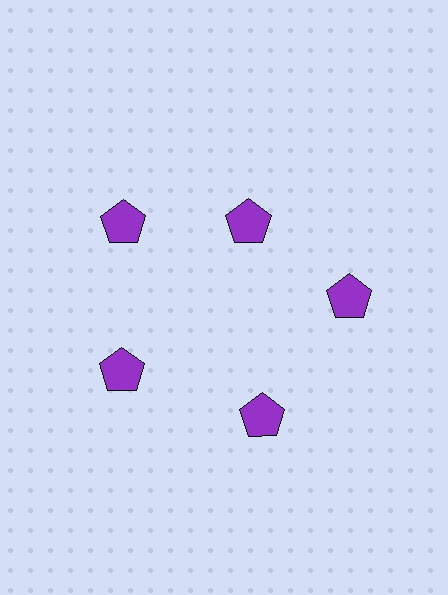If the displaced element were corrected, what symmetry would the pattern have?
It would have 5-fold rotational symmetry — the pattern would map onto itself every 72 degrees.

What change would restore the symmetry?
The symmetry would be restored by moving it outward, back onto the ring so that all 5 pentagons sit at equal angles and equal distance from the center.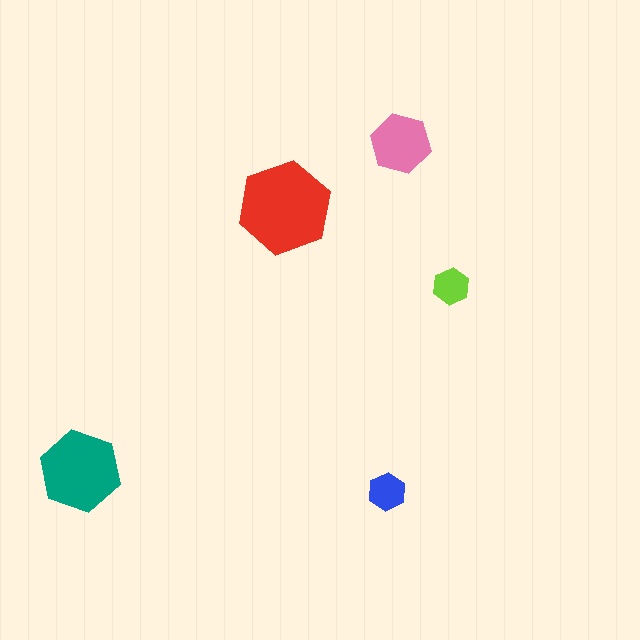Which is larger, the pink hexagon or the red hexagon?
The red one.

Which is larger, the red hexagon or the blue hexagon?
The red one.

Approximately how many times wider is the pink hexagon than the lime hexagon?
About 1.5 times wider.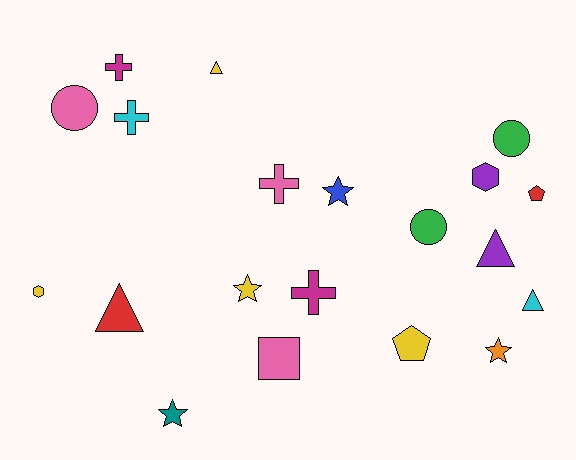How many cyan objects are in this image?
There are 2 cyan objects.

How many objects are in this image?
There are 20 objects.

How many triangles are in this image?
There are 4 triangles.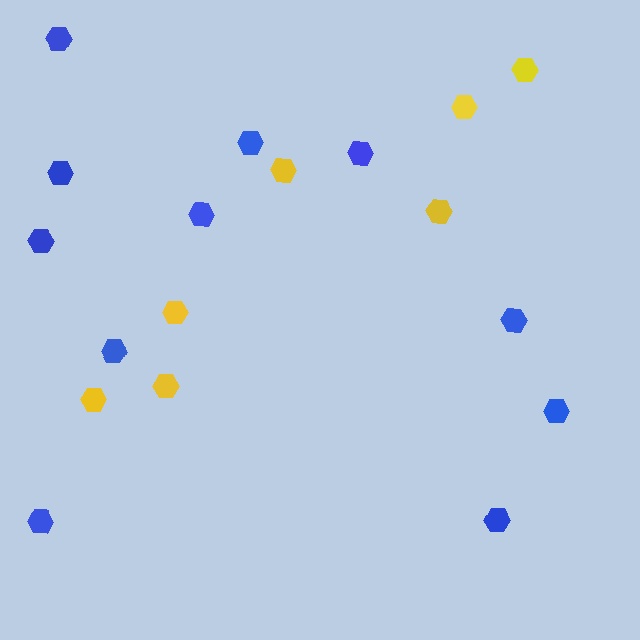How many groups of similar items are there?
There are 2 groups: one group of yellow hexagons (7) and one group of blue hexagons (11).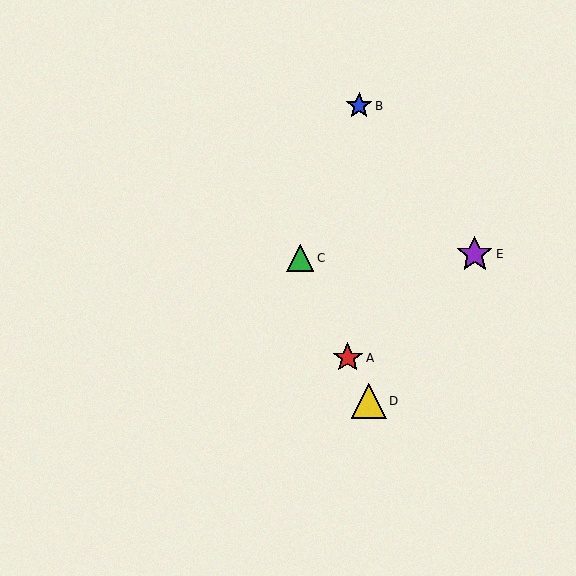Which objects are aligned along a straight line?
Objects A, C, D are aligned along a straight line.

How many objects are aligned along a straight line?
3 objects (A, C, D) are aligned along a straight line.